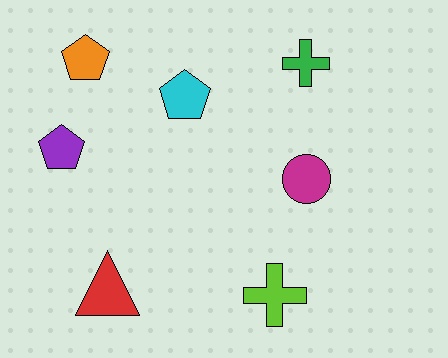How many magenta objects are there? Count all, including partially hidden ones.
There is 1 magenta object.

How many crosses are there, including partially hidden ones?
There are 2 crosses.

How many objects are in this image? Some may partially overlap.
There are 7 objects.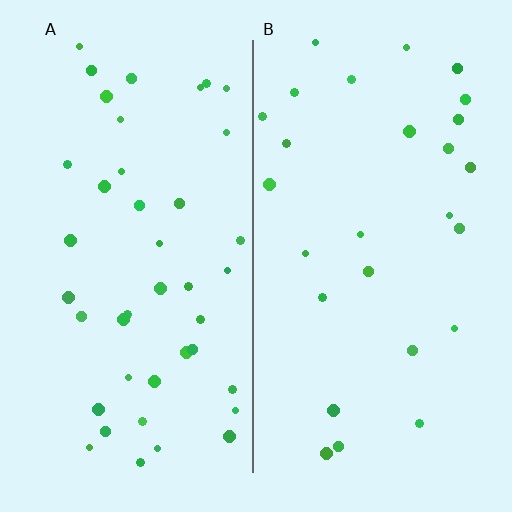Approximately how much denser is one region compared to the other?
Approximately 1.6× — region A over region B.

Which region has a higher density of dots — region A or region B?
A (the left).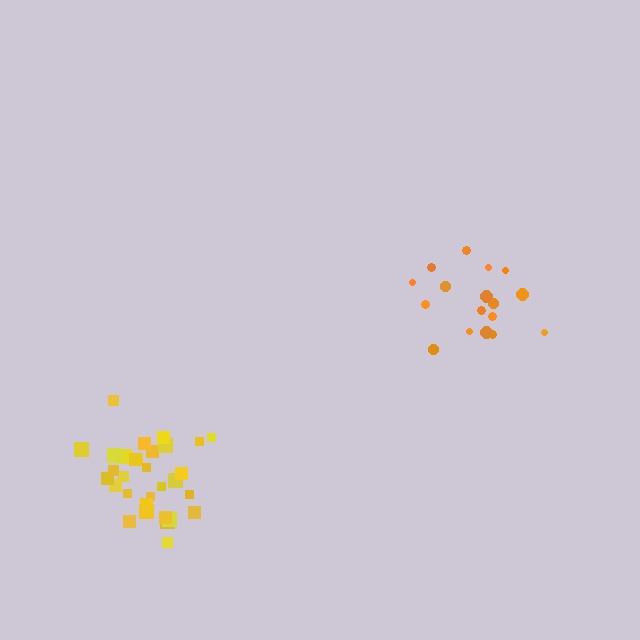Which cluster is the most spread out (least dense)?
Orange.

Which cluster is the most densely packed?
Yellow.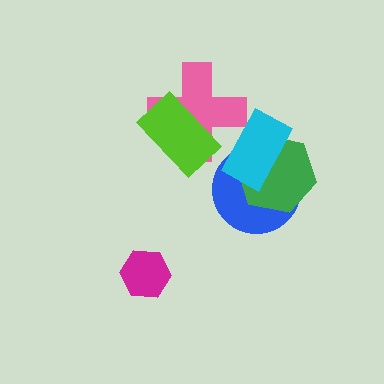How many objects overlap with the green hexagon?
2 objects overlap with the green hexagon.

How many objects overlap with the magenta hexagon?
0 objects overlap with the magenta hexagon.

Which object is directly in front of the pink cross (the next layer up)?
The lime rectangle is directly in front of the pink cross.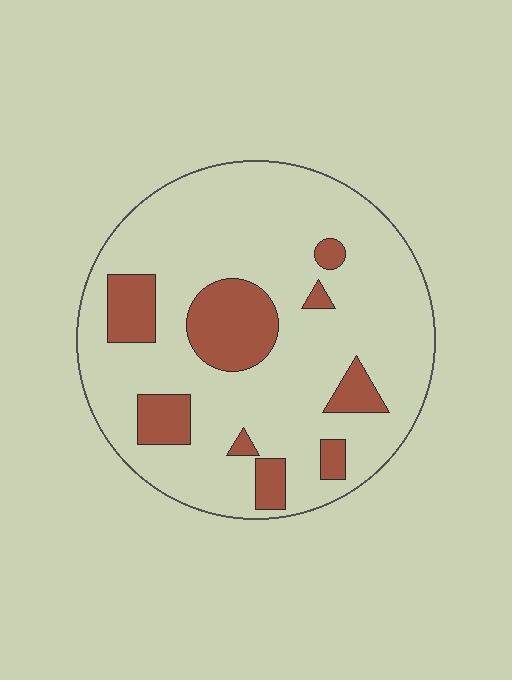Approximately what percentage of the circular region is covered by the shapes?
Approximately 20%.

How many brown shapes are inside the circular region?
9.